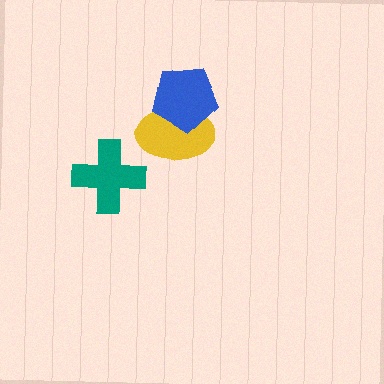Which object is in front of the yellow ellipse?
The blue pentagon is in front of the yellow ellipse.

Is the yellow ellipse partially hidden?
Yes, it is partially covered by another shape.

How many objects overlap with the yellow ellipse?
1 object overlaps with the yellow ellipse.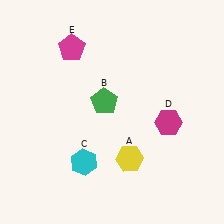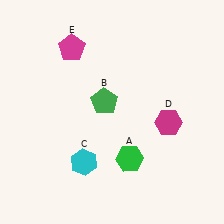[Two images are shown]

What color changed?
The hexagon (A) changed from yellow in Image 1 to green in Image 2.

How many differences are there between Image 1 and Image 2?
There is 1 difference between the two images.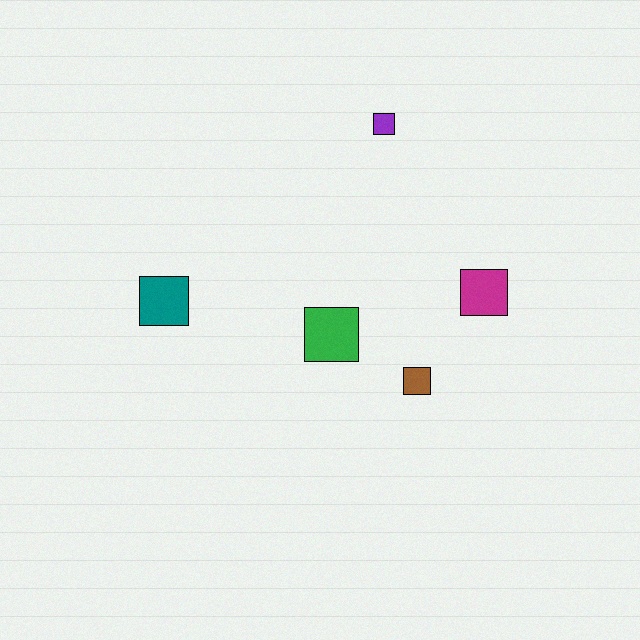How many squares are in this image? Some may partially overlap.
There are 5 squares.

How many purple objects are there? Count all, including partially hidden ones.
There is 1 purple object.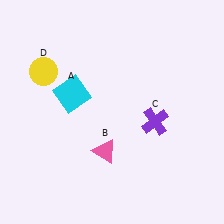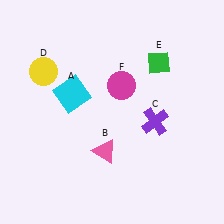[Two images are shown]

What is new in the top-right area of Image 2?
A green diamond (E) was added in the top-right area of Image 2.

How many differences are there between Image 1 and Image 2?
There are 2 differences between the two images.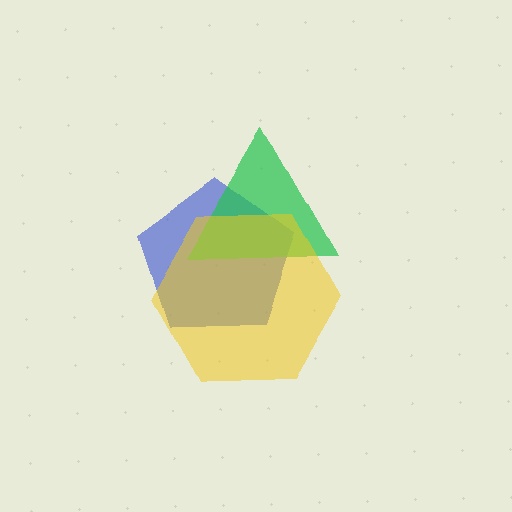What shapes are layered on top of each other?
The layered shapes are: a blue pentagon, a green triangle, a yellow hexagon.